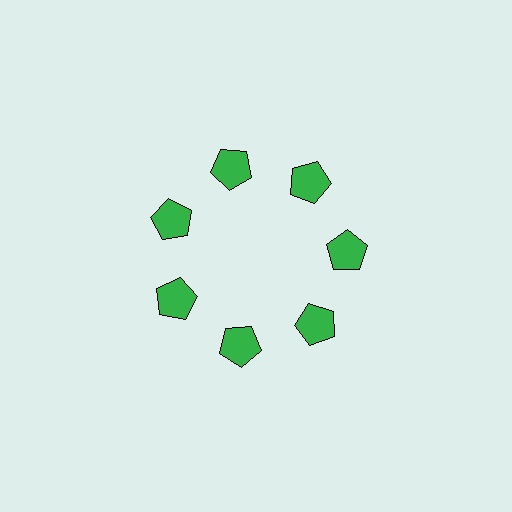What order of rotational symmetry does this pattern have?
This pattern has 7-fold rotational symmetry.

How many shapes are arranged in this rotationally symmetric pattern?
There are 7 shapes, arranged in 7 groups of 1.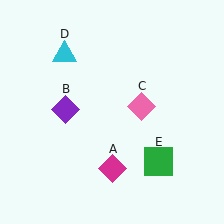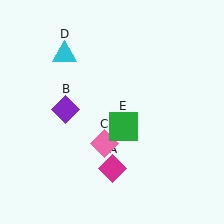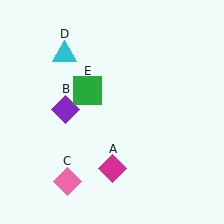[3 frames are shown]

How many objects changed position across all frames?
2 objects changed position: pink diamond (object C), green square (object E).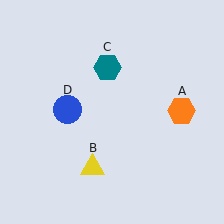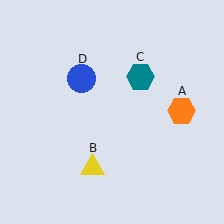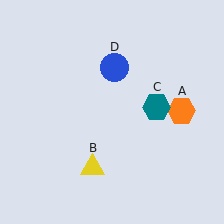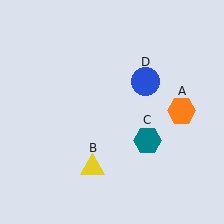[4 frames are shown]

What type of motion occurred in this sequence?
The teal hexagon (object C), blue circle (object D) rotated clockwise around the center of the scene.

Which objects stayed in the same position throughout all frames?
Orange hexagon (object A) and yellow triangle (object B) remained stationary.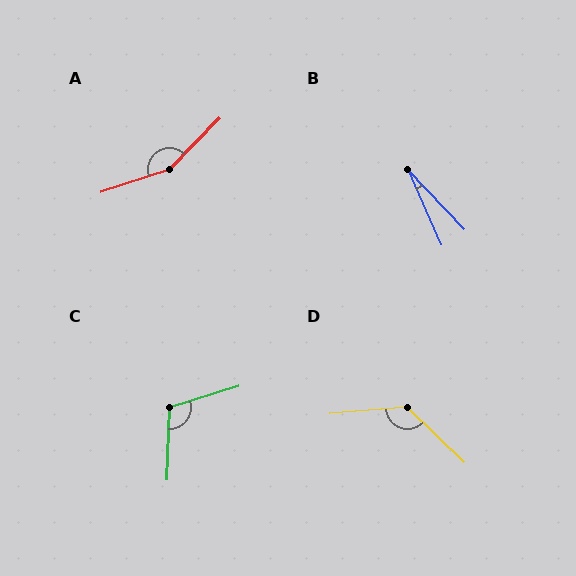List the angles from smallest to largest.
B (20°), C (109°), D (131°), A (152°).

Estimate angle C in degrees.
Approximately 109 degrees.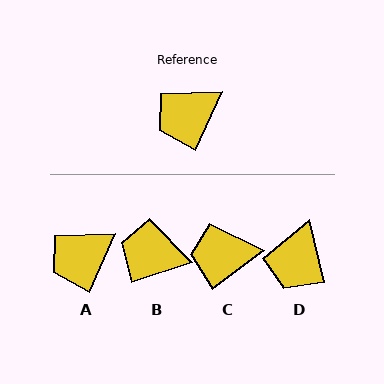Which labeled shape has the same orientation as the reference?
A.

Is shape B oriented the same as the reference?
No, it is off by about 47 degrees.